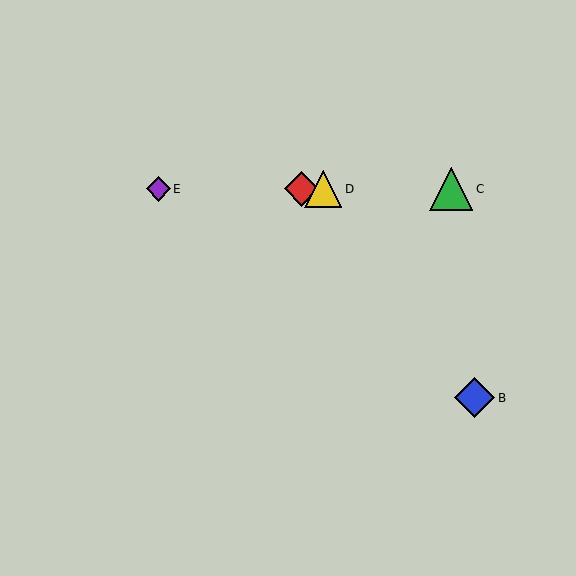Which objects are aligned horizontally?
Objects A, C, D, E are aligned horizontally.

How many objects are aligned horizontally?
4 objects (A, C, D, E) are aligned horizontally.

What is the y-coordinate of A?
Object A is at y≈189.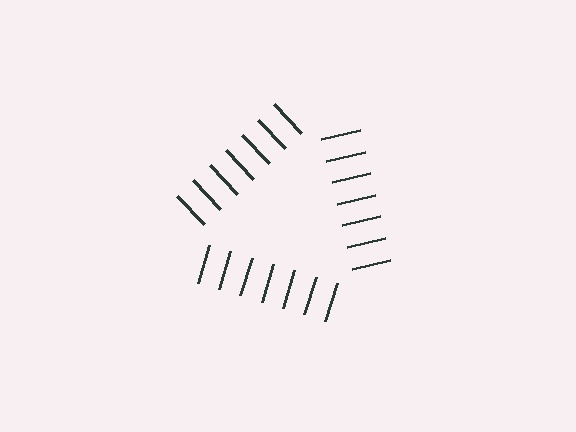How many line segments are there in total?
21 — 7 along each of the 3 edges.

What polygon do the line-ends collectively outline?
An illusory triangle — the line segments terminate on its edges but no continuous stroke is drawn.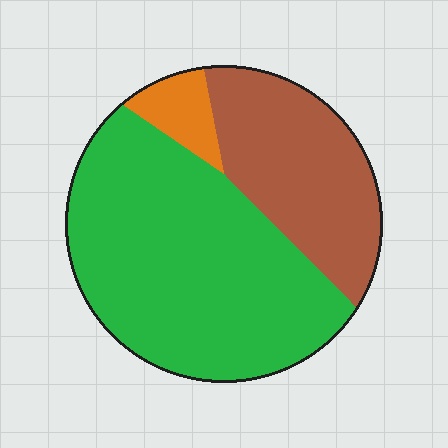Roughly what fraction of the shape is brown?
Brown takes up about one third (1/3) of the shape.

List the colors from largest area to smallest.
From largest to smallest: green, brown, orange.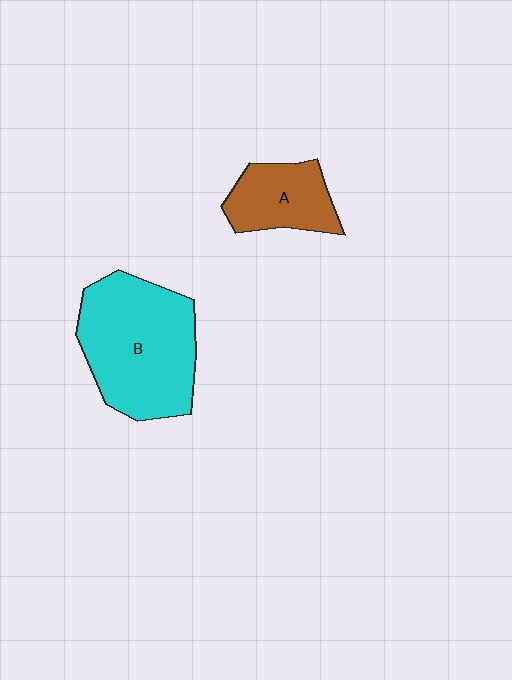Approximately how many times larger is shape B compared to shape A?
Approximately 2.1 times.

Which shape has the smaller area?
Shape A (brown).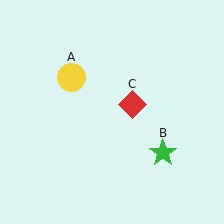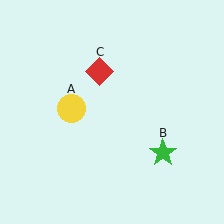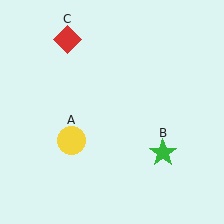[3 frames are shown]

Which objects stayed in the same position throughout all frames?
Green star (object B) remained stationary.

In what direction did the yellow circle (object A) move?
The yellow circle (object A) moved down.